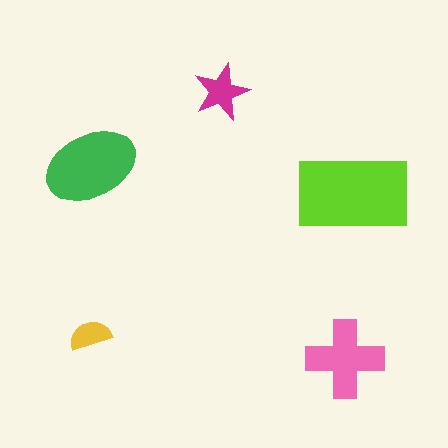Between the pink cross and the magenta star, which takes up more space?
The pink cross.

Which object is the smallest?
The yellow semicircle.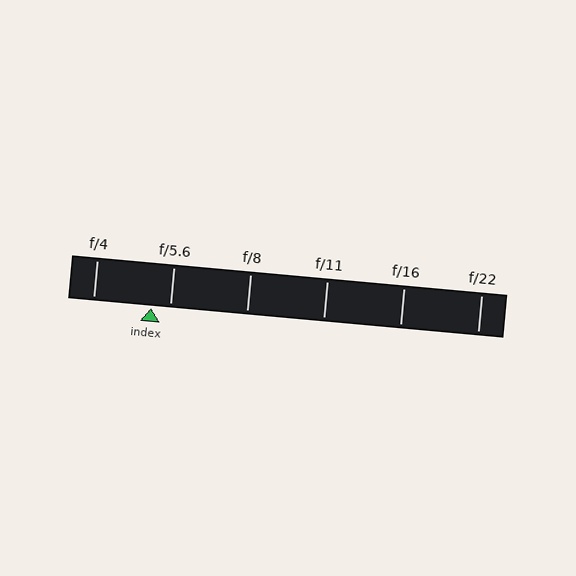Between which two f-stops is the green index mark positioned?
The index mark is between f/4 and f/5.6.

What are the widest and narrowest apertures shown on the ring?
The widest aperture shown is f/4 and the narrowest is f/22.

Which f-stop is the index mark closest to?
The index mark is closest to f/5.6.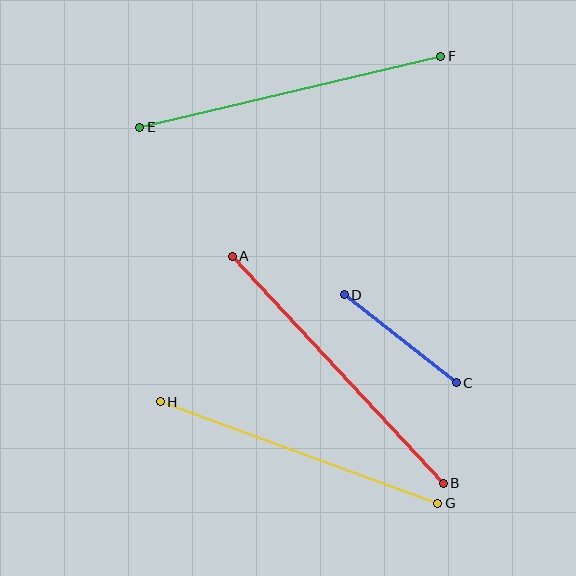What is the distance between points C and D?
The distance is approximately 143 pixels.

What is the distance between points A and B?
The distance is approximately 310 pixels.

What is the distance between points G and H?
The distance is approximately 296 pixels.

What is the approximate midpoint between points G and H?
The midpoint is at approximately (299, 452) pixels.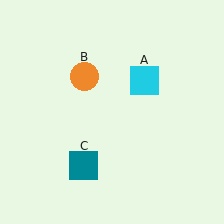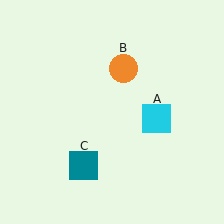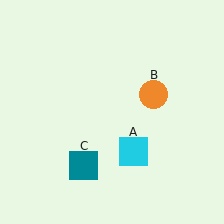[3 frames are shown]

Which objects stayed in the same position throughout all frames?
Teal square (object C) remained stationary.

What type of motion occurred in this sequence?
The cyan square (object A), orange circle (object B) rotated clockwise around the center of the scene.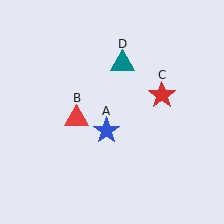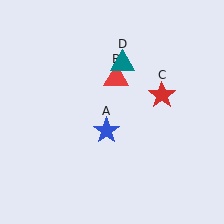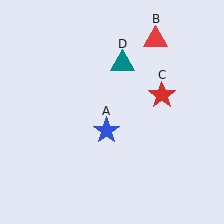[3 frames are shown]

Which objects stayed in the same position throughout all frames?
Blue star (object A) and red star (object C) and teal triangle (object D) remained stationary.